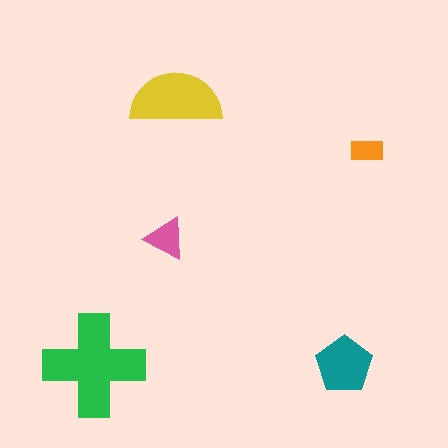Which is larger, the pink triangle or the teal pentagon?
The teal pentagon.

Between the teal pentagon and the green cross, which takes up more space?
The green cross.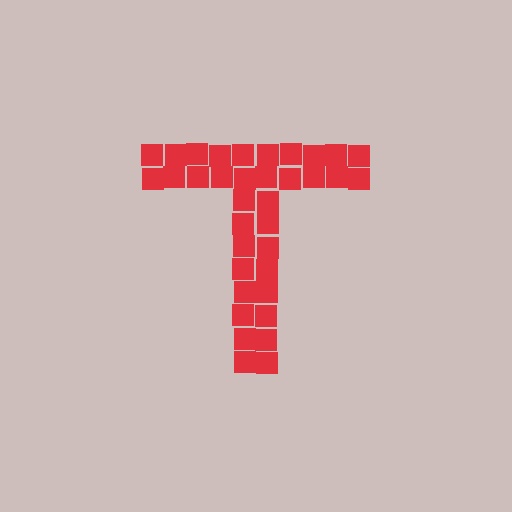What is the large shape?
The large shape is the letter T.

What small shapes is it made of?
It is made of small squares.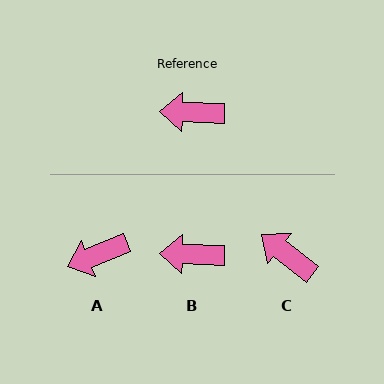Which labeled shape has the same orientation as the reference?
B.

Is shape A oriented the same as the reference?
No, it is off by about 24 degrees.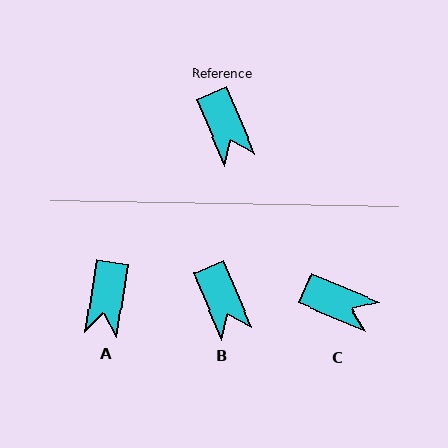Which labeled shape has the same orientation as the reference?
B.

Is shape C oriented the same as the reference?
No, it is off by about 44 degrees.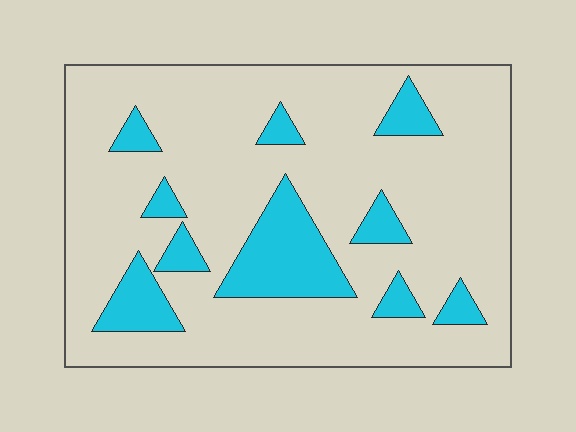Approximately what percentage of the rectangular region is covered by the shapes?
Approximately 20%.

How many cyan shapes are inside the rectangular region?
10.